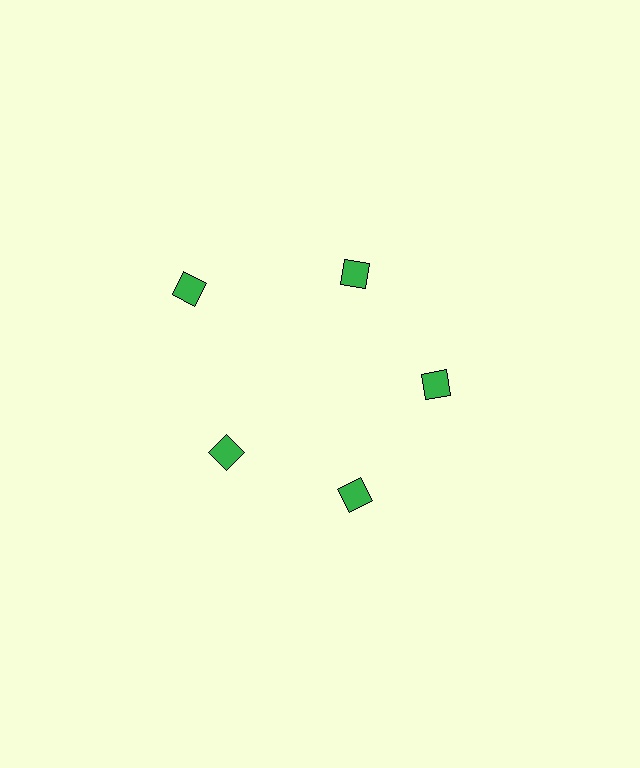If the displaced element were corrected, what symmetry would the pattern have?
It would have 5-fold rotational symmetry — the pattern would map onto itself every 72 degrees.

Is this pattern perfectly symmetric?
No. The 5 green diamonds are arranged in a ring, but one element near the 10 o'clock position is pushed outward from the center, breaking the 5-fold rotational symmetry.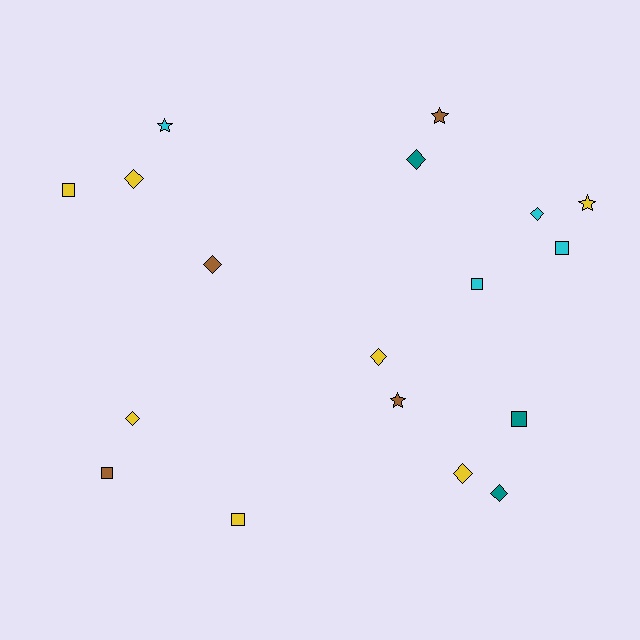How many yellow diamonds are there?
There are 4 yellow diamonds.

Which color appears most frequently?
Yellow, with 7 objects.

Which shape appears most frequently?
Diamond, with 8 objects.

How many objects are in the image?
There are 18 objects.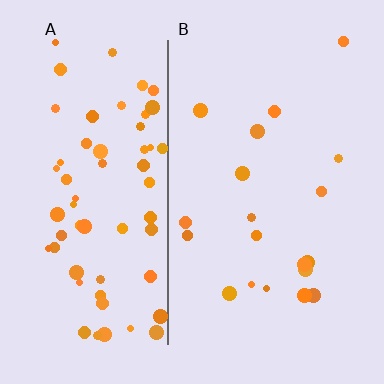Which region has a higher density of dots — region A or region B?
A (the left).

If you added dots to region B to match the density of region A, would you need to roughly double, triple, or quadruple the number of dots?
Approximately triple.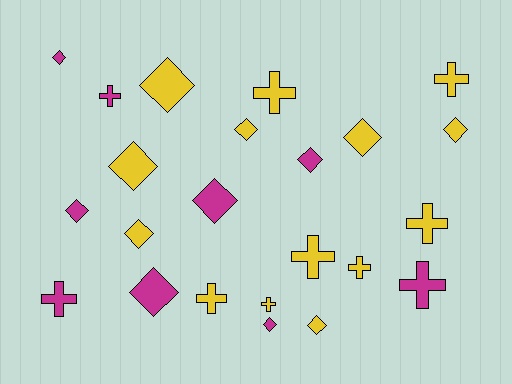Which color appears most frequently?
Yellow, with 14 objects.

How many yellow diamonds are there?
There are 7 yellow diamonds.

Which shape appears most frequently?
Diamond, with 13 objects.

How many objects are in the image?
There are 23 objects.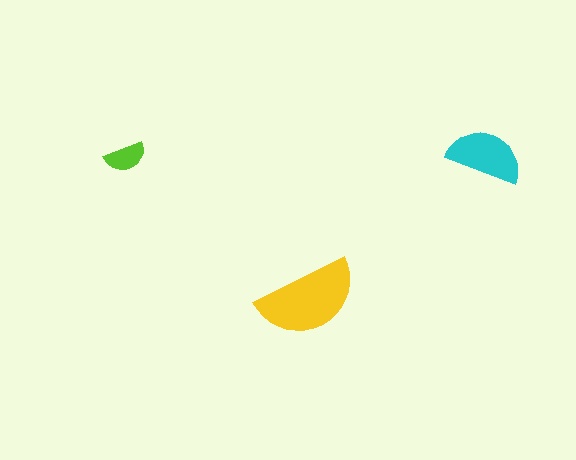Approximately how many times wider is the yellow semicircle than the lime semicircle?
About 2.5 times wider.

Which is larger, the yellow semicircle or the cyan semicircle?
The yellow one.